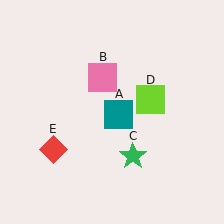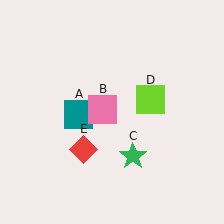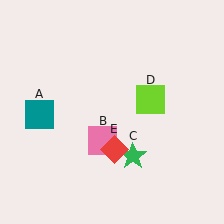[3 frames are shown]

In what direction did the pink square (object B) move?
The pink square (object B) moved down.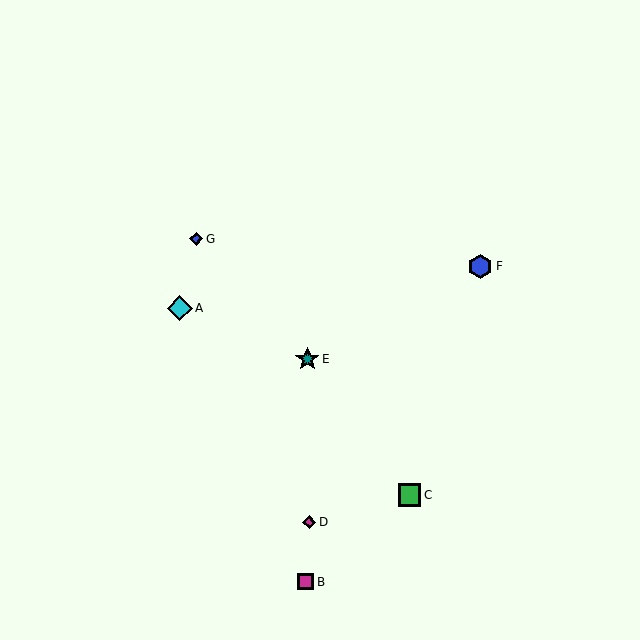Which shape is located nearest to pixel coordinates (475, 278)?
The blue hexagon (labeled F) at (480, 266) is nearest to that location.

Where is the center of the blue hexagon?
The center of the blue hexagon is at (480, 266).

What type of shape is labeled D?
Shape D is a magenta diamond.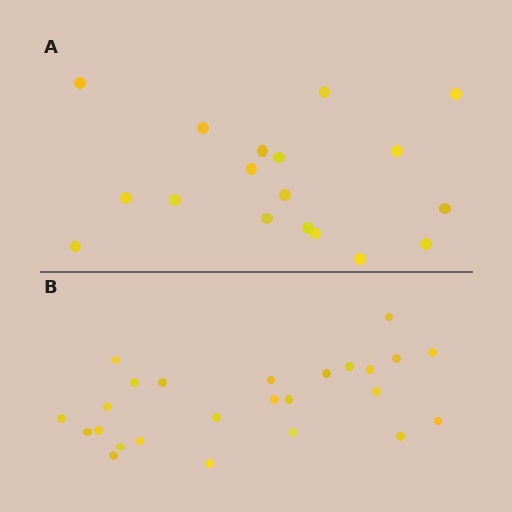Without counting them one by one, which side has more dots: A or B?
Region B (the bottom region) has more dots.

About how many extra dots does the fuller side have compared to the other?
Region B has roughly 8 or so more dots than region A.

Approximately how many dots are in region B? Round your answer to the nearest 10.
About 20 dots. (The exact count is 25, which rounds to 20.)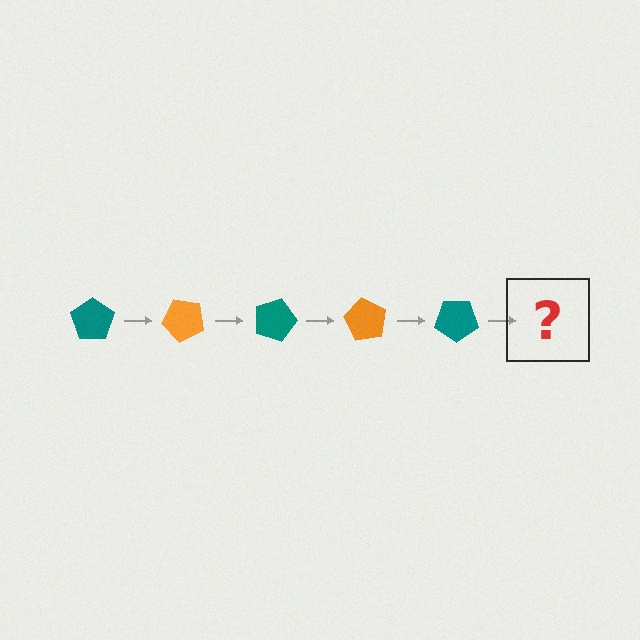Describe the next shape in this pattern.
It should be an orange pentagon, rotated 225 degrees from the start.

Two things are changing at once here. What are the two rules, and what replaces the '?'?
The two rules are that it rotates 45 degrees each step and the color cycles through teal and orange. The '?' should be an orange pentagon, rotated 225 degrees from the start.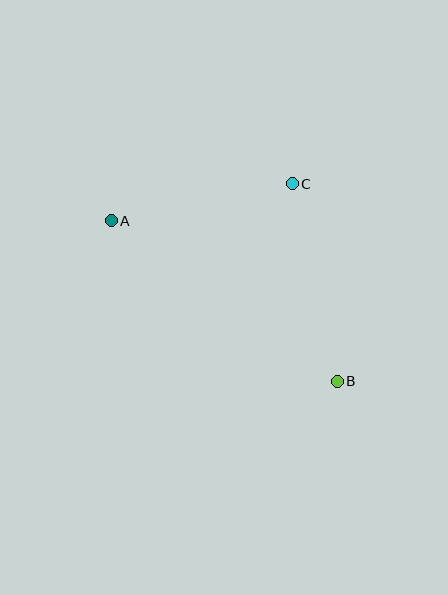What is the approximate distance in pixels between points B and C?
The distance between B and C is approximately 202 pixels.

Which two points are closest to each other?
Points A and C are closest to each other.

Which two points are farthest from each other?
Points A and B are farthest from each other.